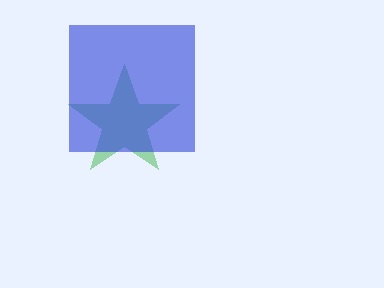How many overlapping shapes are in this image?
There are 2 overlapping shapes in the image.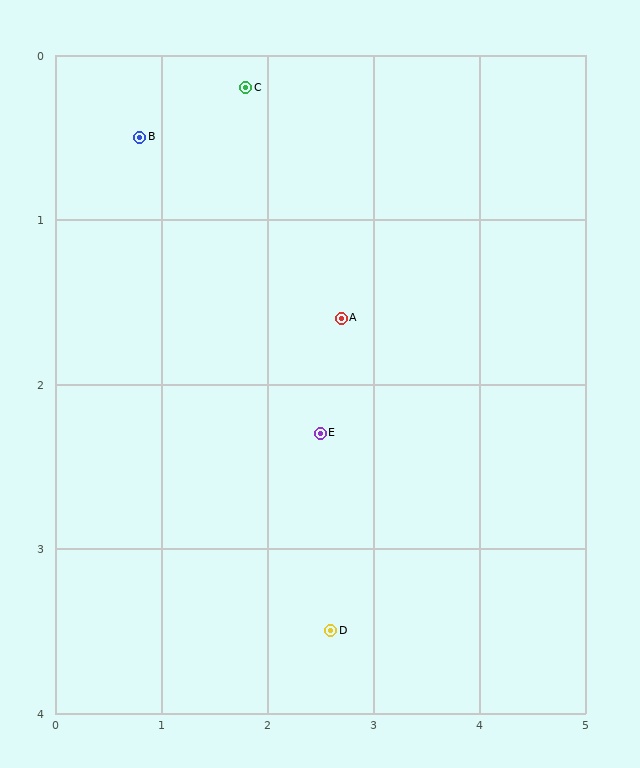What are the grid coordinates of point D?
Point D is at approximately (2.6, 3.5).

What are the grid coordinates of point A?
Point A is at approximately (2.7, 1.6).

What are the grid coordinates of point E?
Point E is at approximately (2.5, 2.3).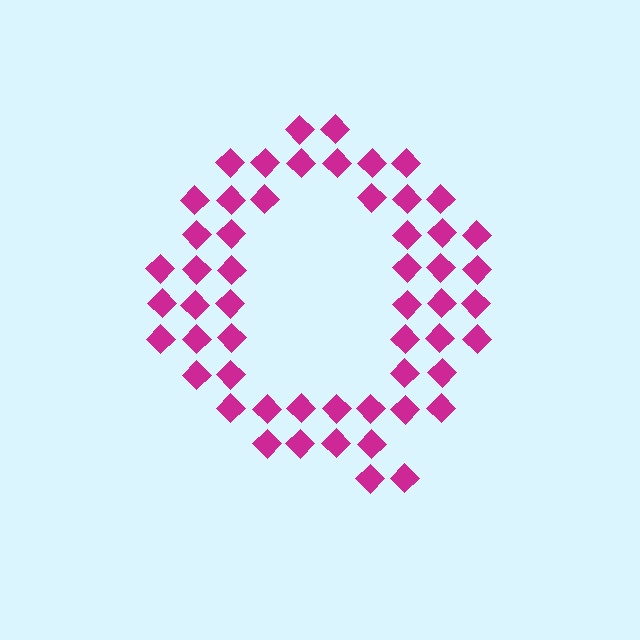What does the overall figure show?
The overall figure shows the letter Q.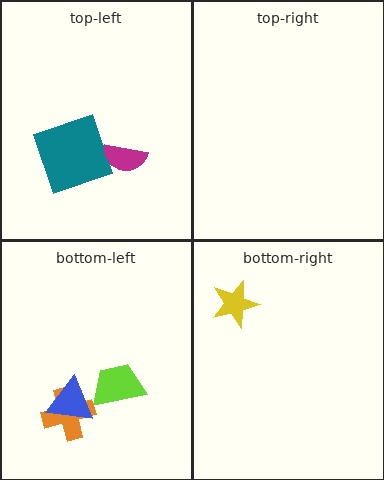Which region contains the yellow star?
The bottom-right region.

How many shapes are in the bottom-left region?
3.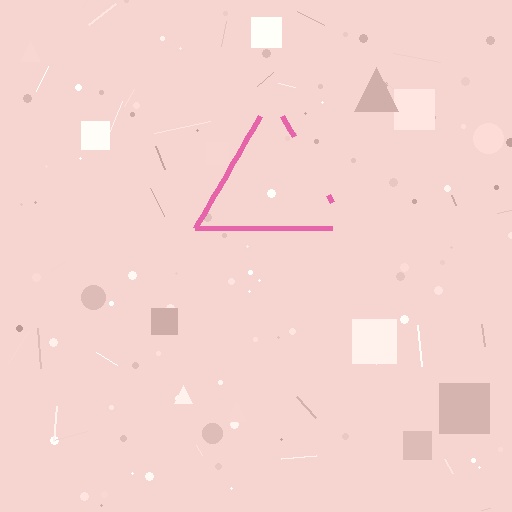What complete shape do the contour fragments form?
The contour fragments form a triangle.